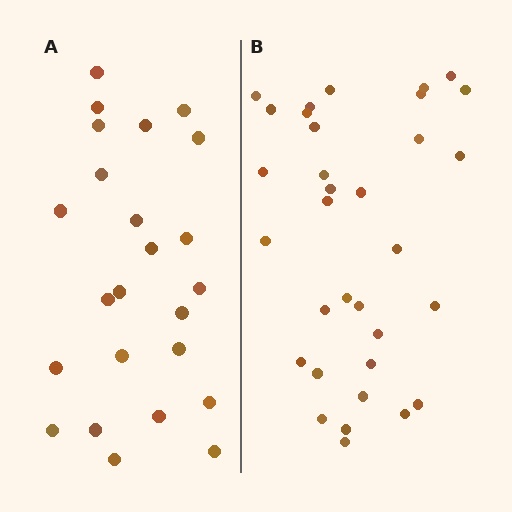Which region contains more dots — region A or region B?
Region B (the right region) has more dots.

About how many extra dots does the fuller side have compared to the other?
Region B has roughly 8 or so more dots than region A.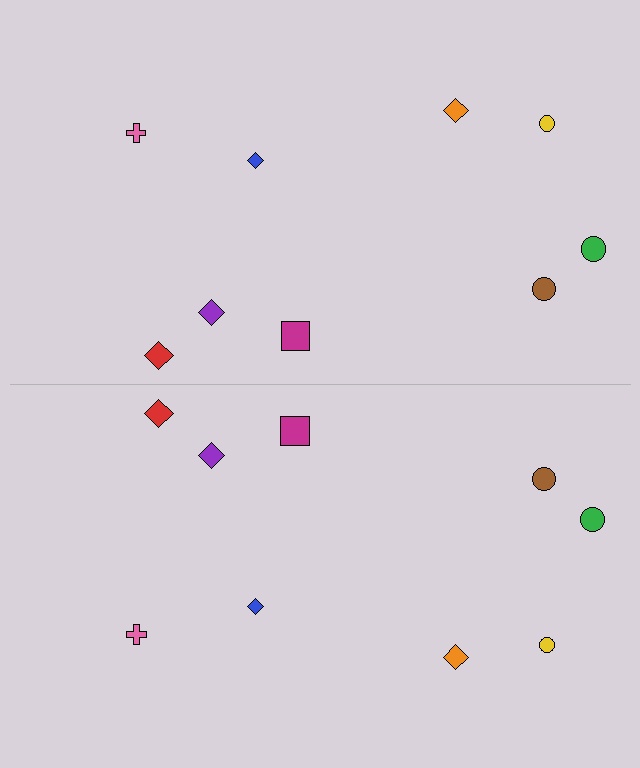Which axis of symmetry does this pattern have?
The pattern has a horizontal axis of symmetry running through the center of the image.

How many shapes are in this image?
There are 18 shapes in this image.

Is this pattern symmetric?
Yes, this pattern has bilateral (reflection) symmetry.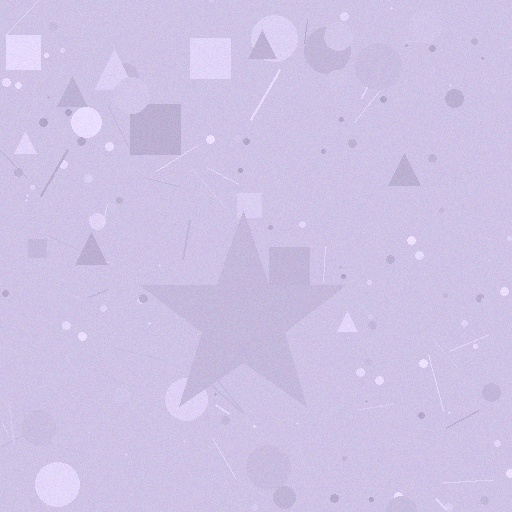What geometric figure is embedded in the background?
A star is embedded in the background.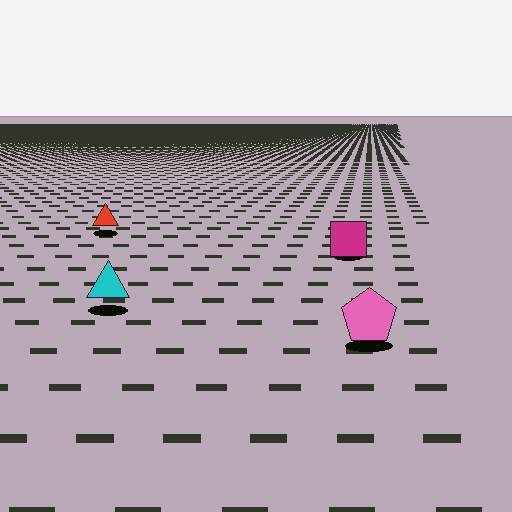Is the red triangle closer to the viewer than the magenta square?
No. The magenta square is closer — you can tell from the texture gradient: the ground texture is coarser near it.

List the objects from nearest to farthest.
From nearest to farthest: the pink pentagon, the cyan triangle, the magenta square, the red triangle.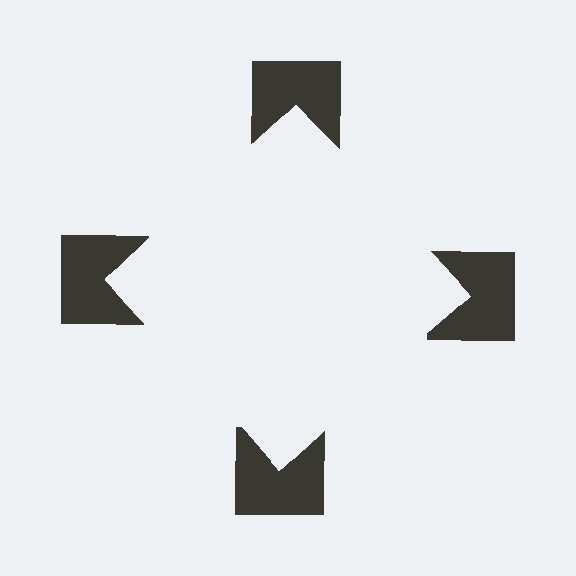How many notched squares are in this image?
There are 4 — one at each vertex of the illusory square.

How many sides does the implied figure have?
4 sides.